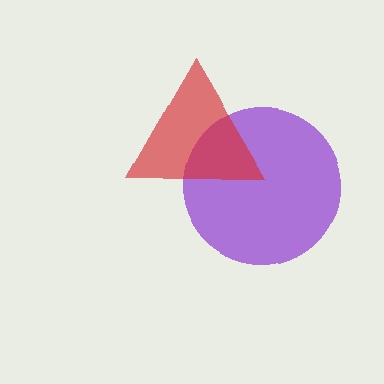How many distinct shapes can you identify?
There are 2 distinct shapes: a purple circle, a red triangle.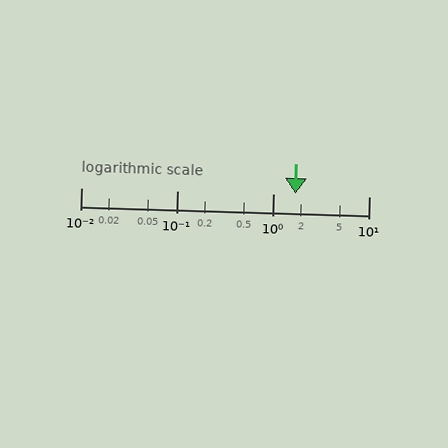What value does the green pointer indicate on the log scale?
The pointer indicates approximately 1.7.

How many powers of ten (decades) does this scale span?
The scale spans 3 decades, from 0.01 to 10.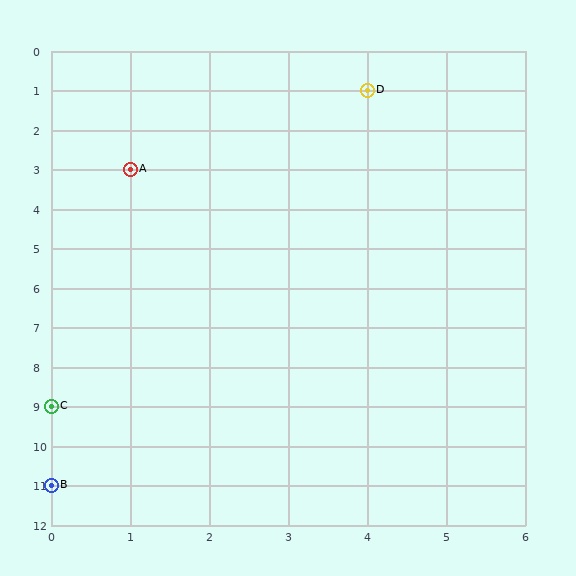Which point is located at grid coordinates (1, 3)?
Point A is at (1, 3).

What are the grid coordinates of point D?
Point D is at grid coordinates (4, 1).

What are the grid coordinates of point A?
Point A is at grid coordinates (1, 3).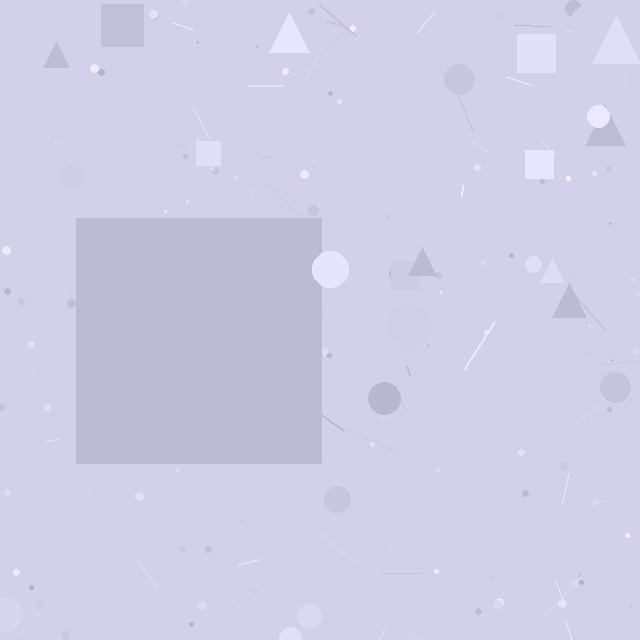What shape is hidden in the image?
A square is hidden in the image.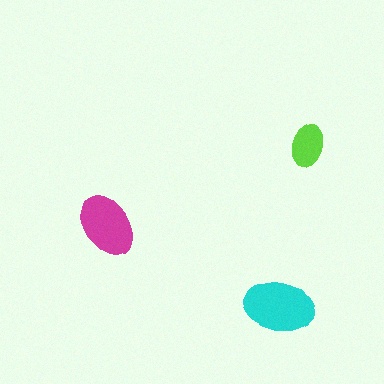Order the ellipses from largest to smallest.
the cyan one, the magenta one, the lime one.